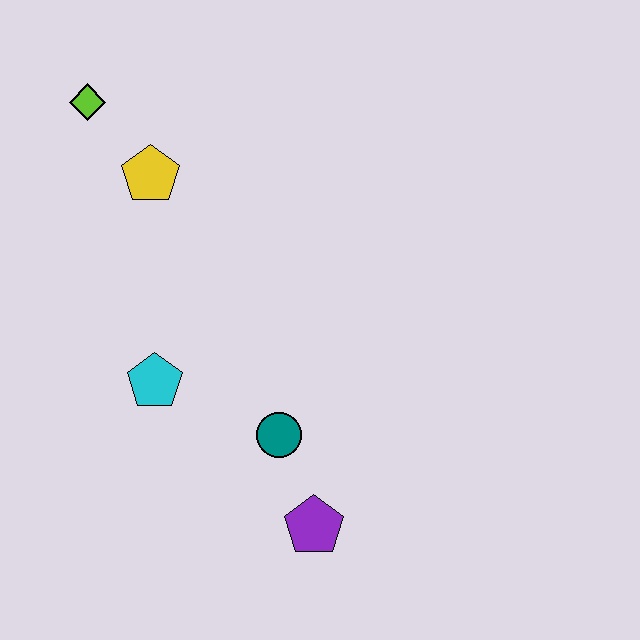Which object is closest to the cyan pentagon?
The teal circle is closest to the cyan pentagon.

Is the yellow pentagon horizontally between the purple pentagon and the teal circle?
No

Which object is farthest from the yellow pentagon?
The purple pentagon is farthest from the yellow pentagon.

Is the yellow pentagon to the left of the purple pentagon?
Yes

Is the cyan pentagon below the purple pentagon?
No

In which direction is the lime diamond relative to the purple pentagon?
The lime diamond is above the purple pentagon.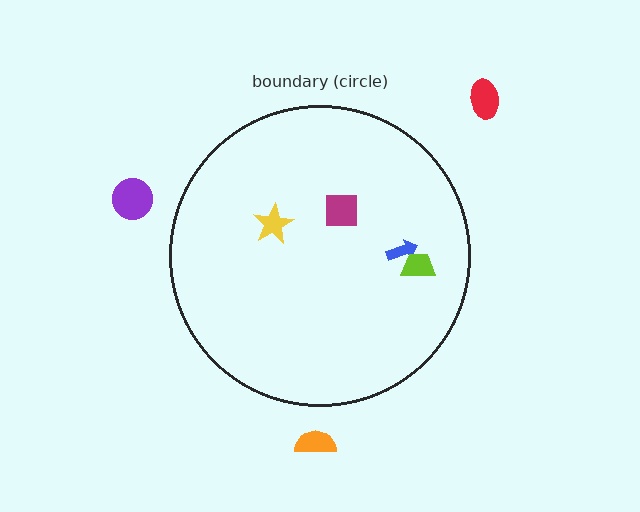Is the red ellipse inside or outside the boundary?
Outside.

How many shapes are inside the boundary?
4 inside, 3 outside.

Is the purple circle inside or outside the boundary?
Outside.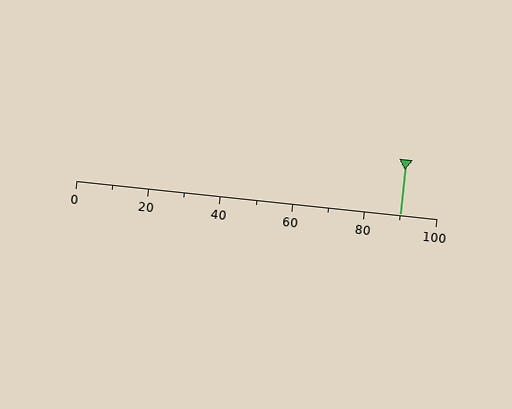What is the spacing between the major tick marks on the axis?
The major ticks are spaced 20 apart.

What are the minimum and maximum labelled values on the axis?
The axis runs from 0 to 100.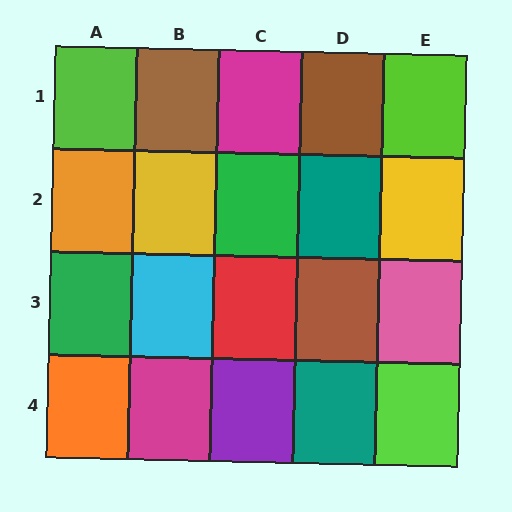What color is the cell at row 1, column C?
Magenta.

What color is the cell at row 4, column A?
Orange.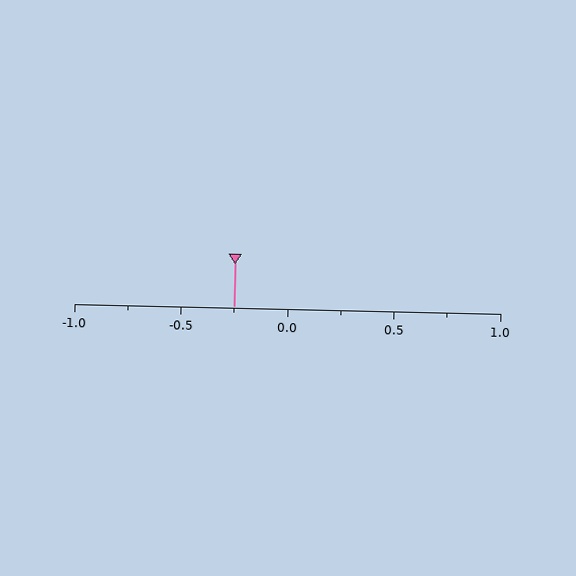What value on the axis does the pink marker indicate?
The marker indicates approximately -0.25.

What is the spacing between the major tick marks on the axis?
The major ticks are spaced 0.5 apart.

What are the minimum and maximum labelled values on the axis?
The axis runs from -1.0 to 1.0.